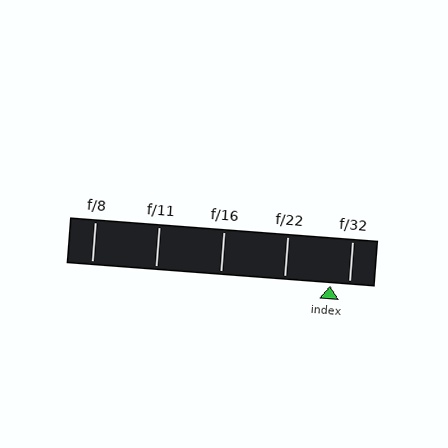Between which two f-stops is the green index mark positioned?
The index mark is between f/22 and f/32.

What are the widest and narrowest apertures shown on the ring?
The widest aperture shown is f/8 and the narrowest is f/32.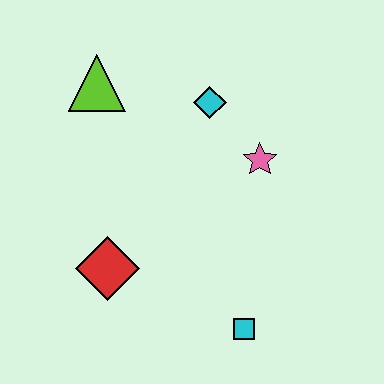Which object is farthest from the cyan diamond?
The cyan square is farthest from the cyan diamond.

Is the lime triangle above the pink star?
Yes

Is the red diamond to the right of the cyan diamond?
No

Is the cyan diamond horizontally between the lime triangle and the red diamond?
No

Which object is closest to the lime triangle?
The cyan diamond is closest to the lime triangle.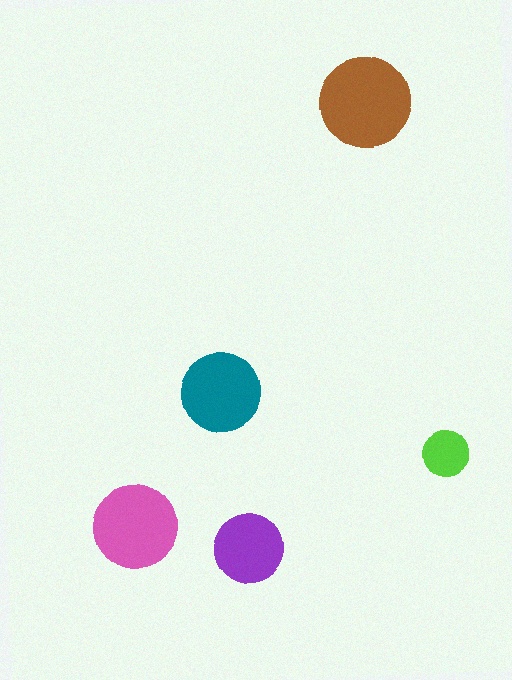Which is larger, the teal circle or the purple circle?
The teal one.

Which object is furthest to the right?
The lime circle is rightmost.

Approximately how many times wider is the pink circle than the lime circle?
About 2 times wider.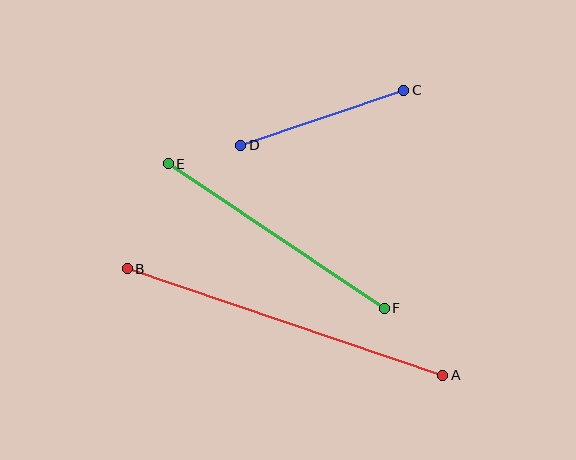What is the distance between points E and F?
The distance is approximately 260 pixels.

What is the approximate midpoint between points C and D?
The midpoint is at approximately (322, 118) pixels.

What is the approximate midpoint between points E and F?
The midpoint is at approximately (276, 236) pixels.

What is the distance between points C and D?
The distance is approximately 172 pixels.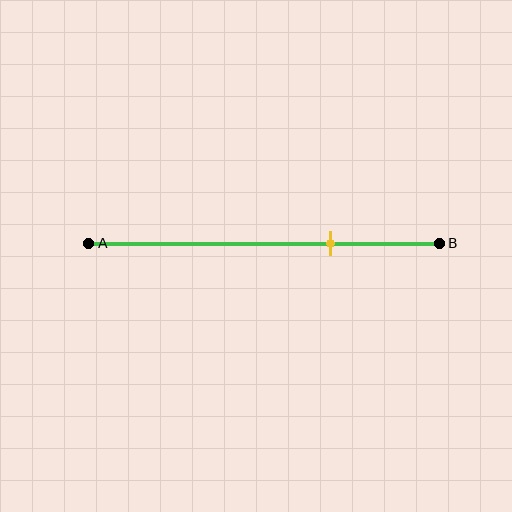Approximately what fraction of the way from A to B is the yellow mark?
The yellow mark is approximately 70% of the way from A to B.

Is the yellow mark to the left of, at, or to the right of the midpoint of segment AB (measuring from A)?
The yellow mark is to the right of the midpoint of segment AB.